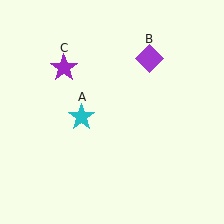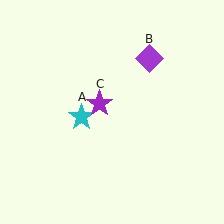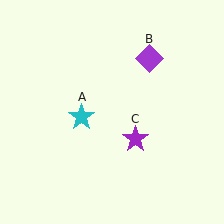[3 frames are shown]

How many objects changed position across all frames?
1 object changed position: purple star (object C).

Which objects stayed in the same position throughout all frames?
Cyan star (object A) and purple diamond (object B) remained stationary.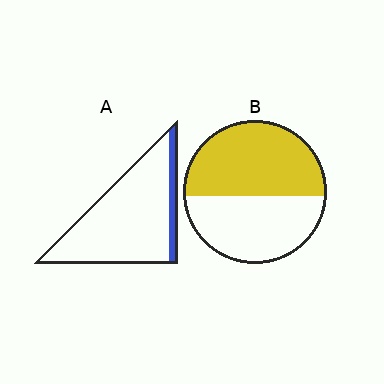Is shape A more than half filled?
No.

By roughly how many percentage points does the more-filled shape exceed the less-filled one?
By roughly 40 percentage points (B over A).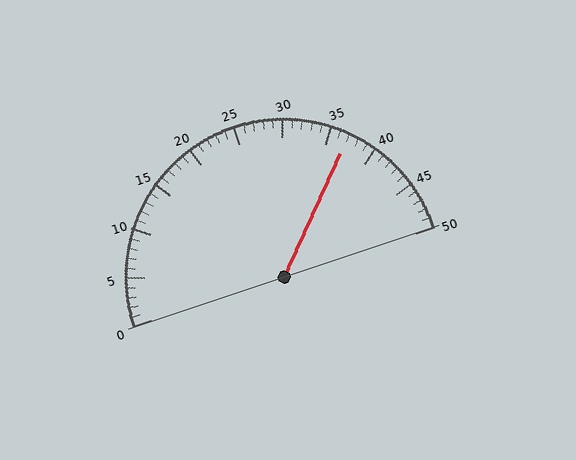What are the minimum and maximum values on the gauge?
The gauge ranges from 0 to 50.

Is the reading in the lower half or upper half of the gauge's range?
The reading is in the upper half of the range (0 to 50).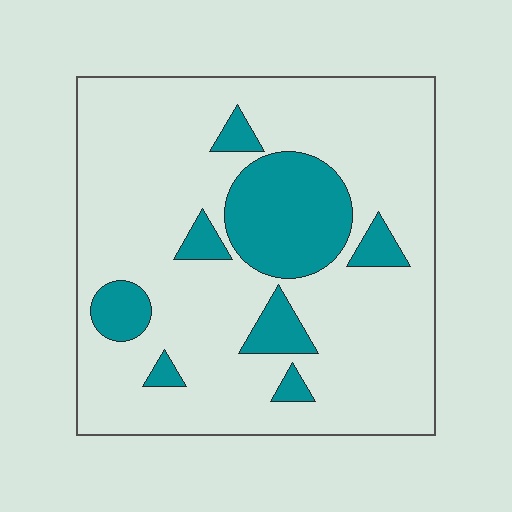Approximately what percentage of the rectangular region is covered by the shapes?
Approximately 20%.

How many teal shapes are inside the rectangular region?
8.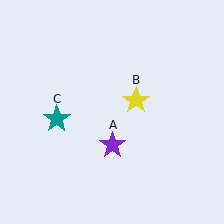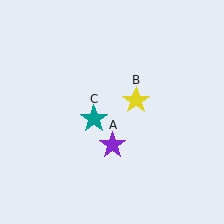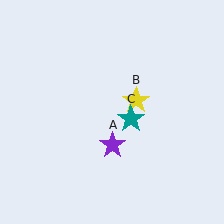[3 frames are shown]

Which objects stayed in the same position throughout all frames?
Purple star (object A) and yellow star (object B) remained stationary.